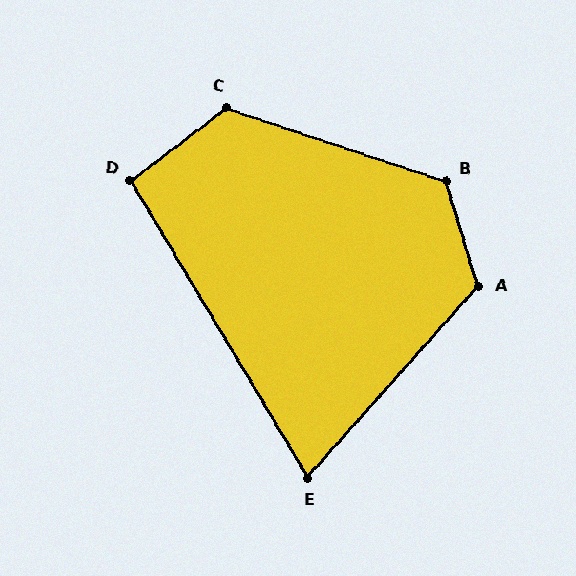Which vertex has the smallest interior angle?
E, at approximately 73 degrees.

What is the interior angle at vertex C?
Approximately 124 degrees (obtuse).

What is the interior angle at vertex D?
Approximately 97 degrees (obtuse).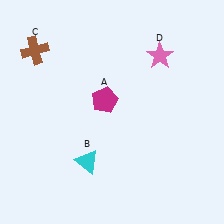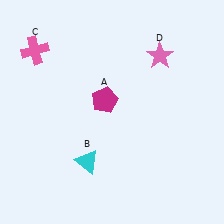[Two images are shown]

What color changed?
The cross (C) changed from brown in Image 1 to pink in Image 2.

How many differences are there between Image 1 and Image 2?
There is 1 difference between the two images.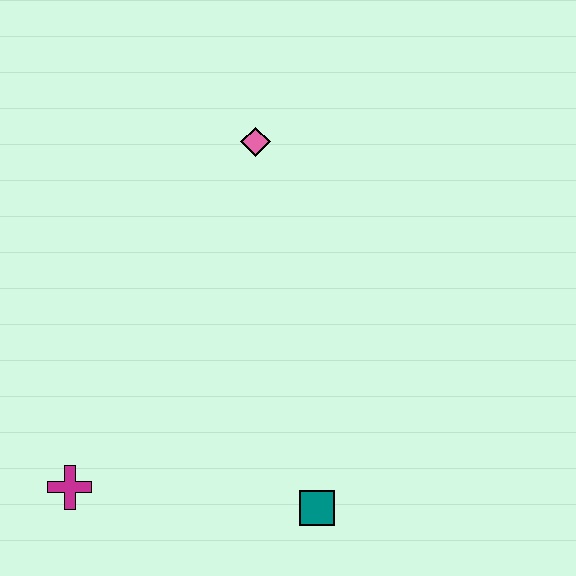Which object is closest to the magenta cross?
The teal square is closest to the magenta cross.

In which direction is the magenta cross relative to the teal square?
The magenta cross is to the left of the teal square.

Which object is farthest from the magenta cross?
The pink diamond is farthest from the magenta cross.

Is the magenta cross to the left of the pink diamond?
Yes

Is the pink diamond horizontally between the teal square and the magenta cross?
Yes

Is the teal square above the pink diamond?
No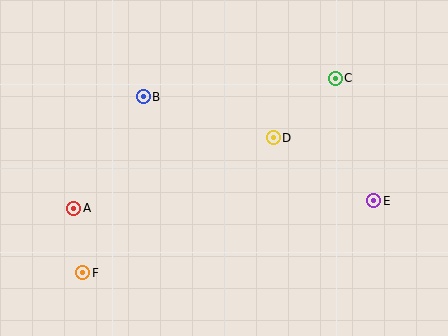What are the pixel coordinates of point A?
Point A is at (74, 208).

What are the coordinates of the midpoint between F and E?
The midpoint between F and E is at (228, 237).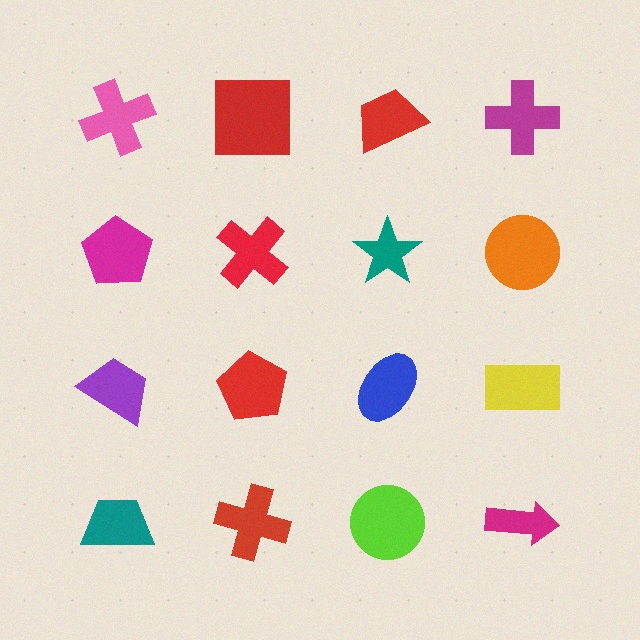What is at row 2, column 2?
A red cross.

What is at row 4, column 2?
A red cross.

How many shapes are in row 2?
4 shapes.